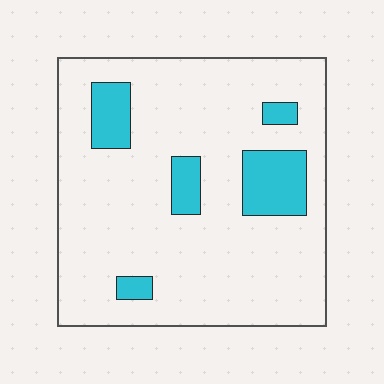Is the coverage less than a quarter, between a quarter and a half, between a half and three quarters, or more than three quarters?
Less than a quarter.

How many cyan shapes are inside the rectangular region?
5.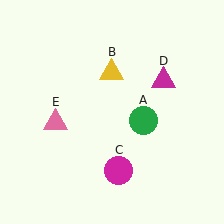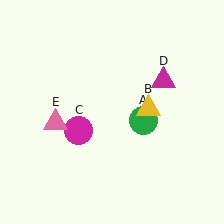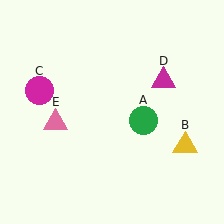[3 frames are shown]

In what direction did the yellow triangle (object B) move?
The yellow triangle (object B) moved down and to the right.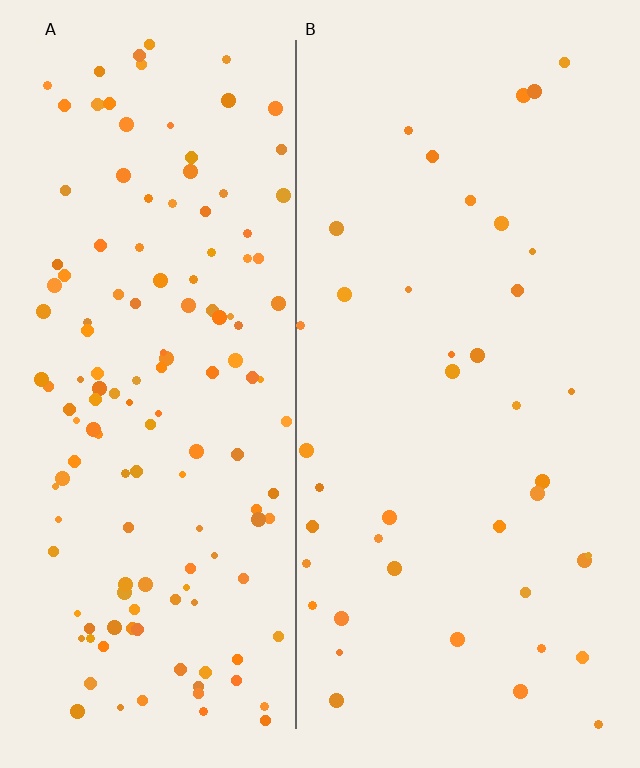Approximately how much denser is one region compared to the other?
Approximately 3.5× — region A over region B.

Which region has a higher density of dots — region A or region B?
A (the left).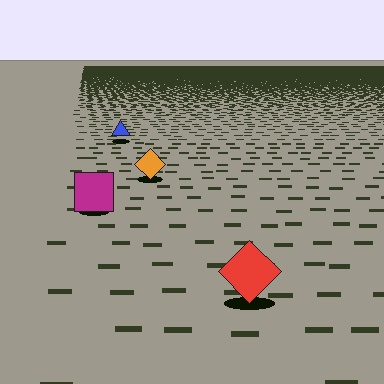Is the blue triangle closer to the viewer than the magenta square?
No. The magenta square is closer — you can tell from the texture gradient: the ground texture is coarser near it.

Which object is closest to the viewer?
The red diamond is closest. The texture marks near it are larger and more spread out.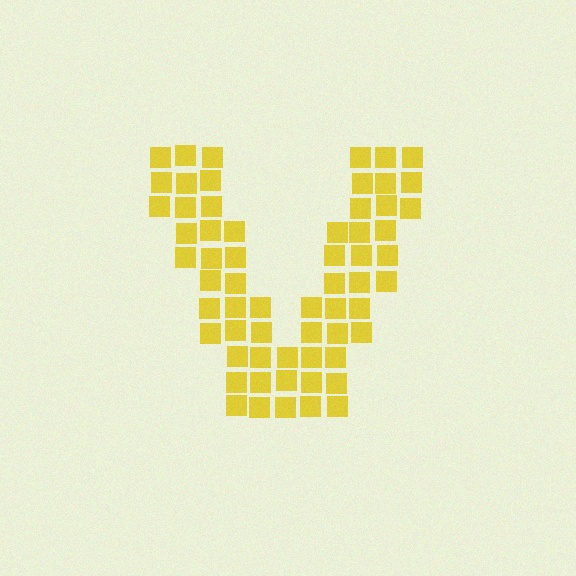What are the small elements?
The small elements are squares.